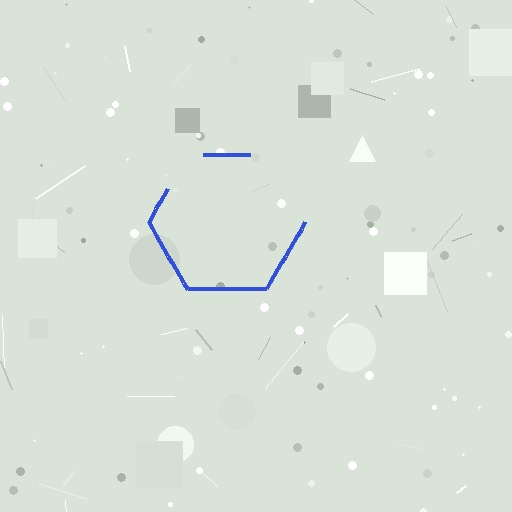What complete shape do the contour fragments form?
The contour fragments form a hexagon.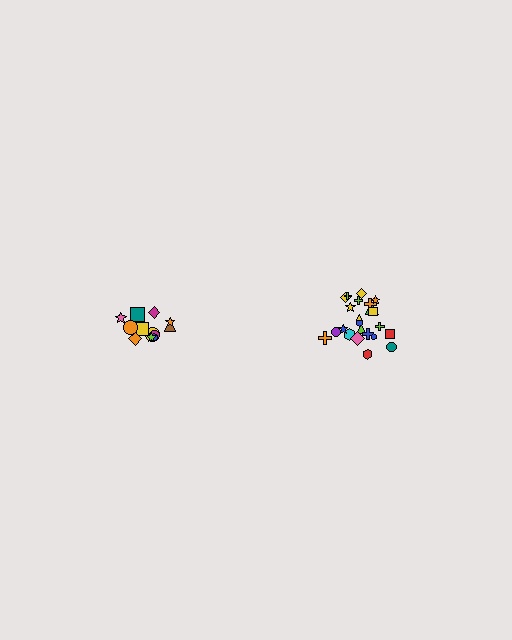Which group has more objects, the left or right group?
The right group.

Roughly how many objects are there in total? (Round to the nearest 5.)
Roughly 35 objects in total.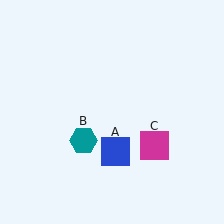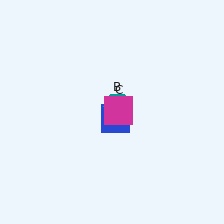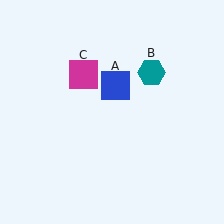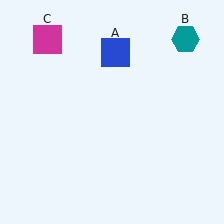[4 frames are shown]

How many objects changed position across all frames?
3 objects changed position: blue square (object A), teal hexagon (object B), magenta square (object C).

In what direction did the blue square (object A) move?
The blue square (object A) moved up.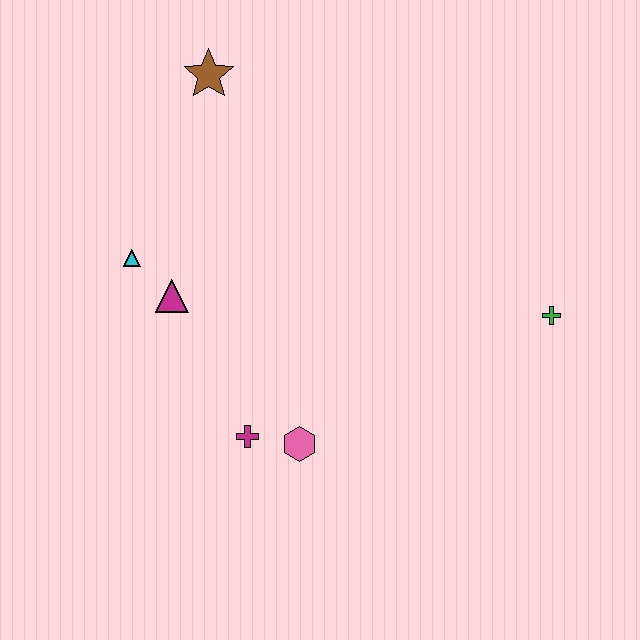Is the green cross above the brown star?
No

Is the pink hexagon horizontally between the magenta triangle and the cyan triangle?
No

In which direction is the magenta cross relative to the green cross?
The magenta cross is to the left of the green cross.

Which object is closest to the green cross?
The pink hexagon is closest to the green cross.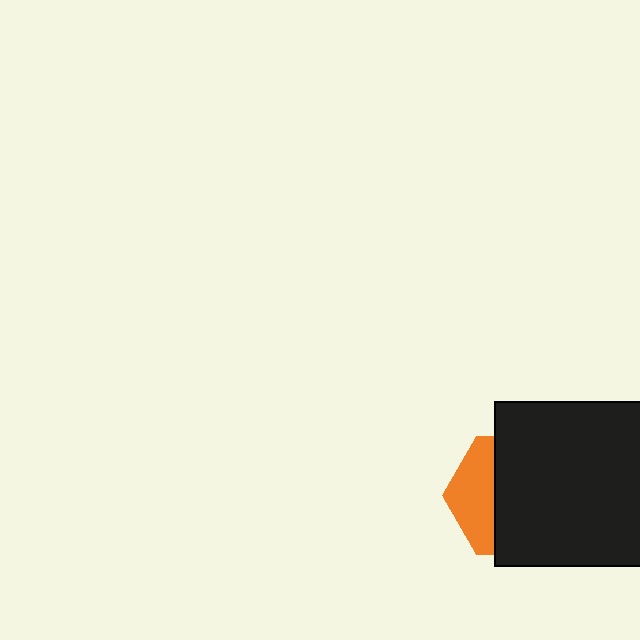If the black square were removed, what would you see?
You would see the complete orange hexagon.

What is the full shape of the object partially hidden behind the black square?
The partially hidden object is an orange hexagon.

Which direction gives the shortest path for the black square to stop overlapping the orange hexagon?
Moving right gives the shortest separation.